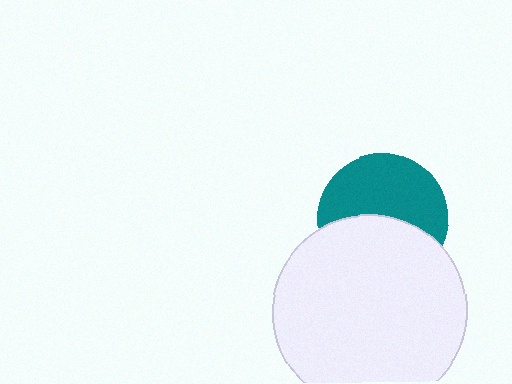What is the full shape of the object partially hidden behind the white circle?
The partially hidden object is a teal circle.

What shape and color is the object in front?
The object in front is a white circle.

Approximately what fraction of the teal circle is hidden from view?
Roughly 46% of the teal circle is hidden behind the white circle.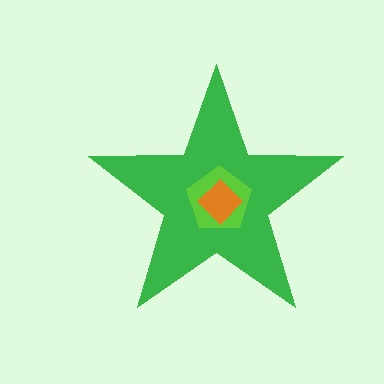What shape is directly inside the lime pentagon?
The orange diamond.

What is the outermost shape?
The green star.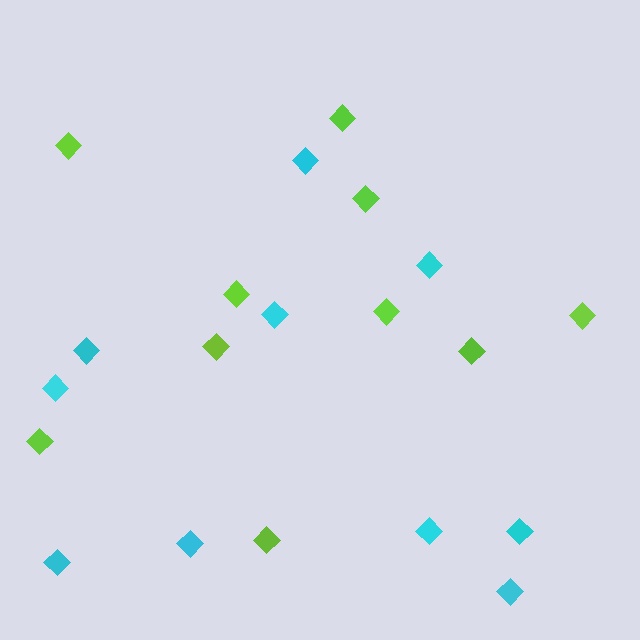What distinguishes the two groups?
There are 2 groups: one group of lime diamonds (10) and one group of cyan diamonds (10).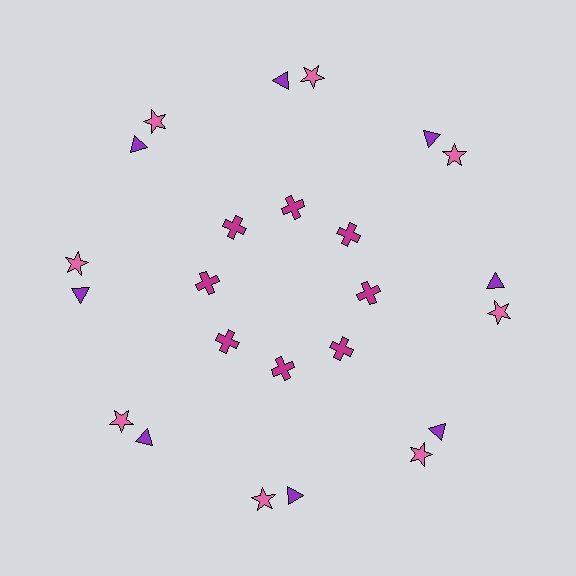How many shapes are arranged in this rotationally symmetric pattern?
There are 24 shapes, arranged in 8 groups of 3.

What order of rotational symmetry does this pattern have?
This pattern has 8-fold rotational symmetry.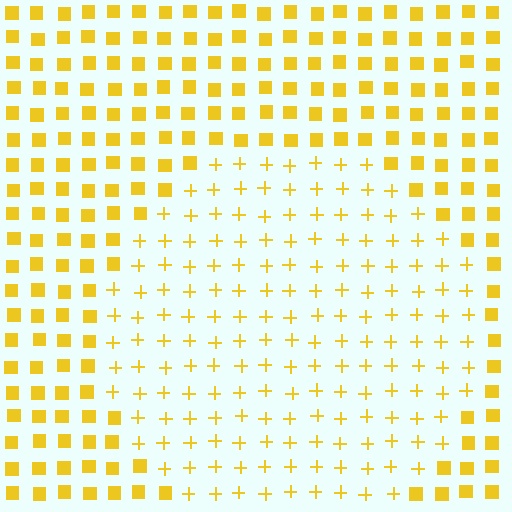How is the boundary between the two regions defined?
The boundary is defined by a change in element shape: plus signs inside vs. squares outside. All elements share the same color and spacing.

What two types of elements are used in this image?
The image uses plus signs inside the circle region and squares outside it.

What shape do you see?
I see a circle.